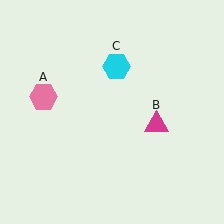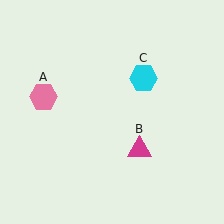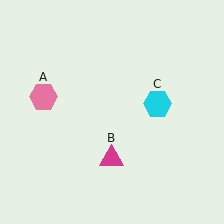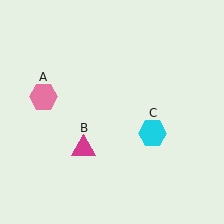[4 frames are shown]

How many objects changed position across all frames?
2 objects changed position: magenta triangle (object B), cyan hexagon (object C).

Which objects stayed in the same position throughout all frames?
Pink hexagon (object A) remained stationary.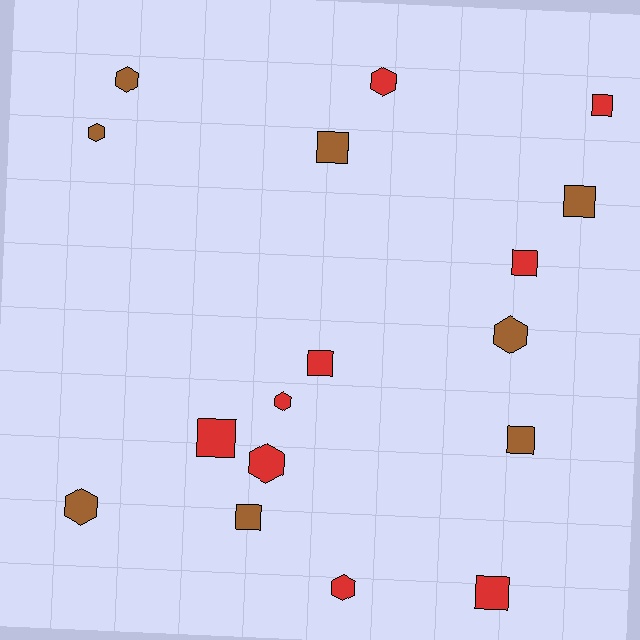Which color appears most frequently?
Red, with 9 objects.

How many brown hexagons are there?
There are 4 brown hexagons.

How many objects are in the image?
There are 17 objects.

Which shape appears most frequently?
Square, with 9 objects.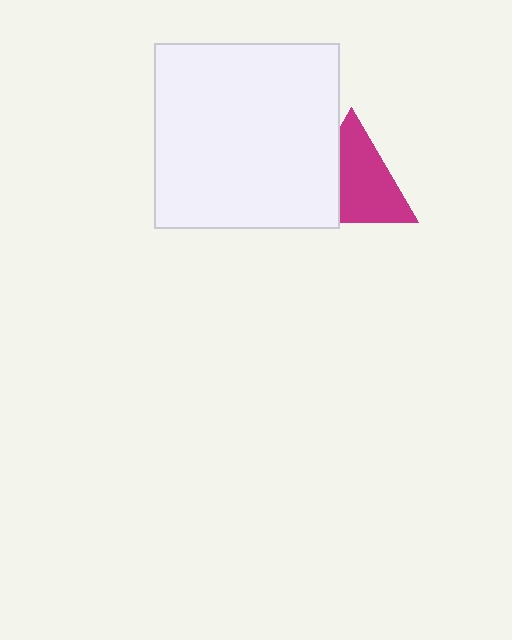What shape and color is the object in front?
The object in front is a white square.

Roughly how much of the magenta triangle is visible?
Most of it is visible (roughly 67%).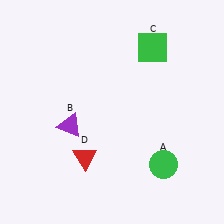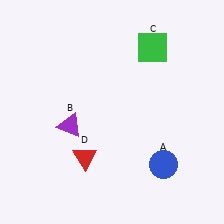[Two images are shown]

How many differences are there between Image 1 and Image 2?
There is 1 difference between the two images.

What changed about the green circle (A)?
In Image 1, A is green. In Image 2, it changed to blue.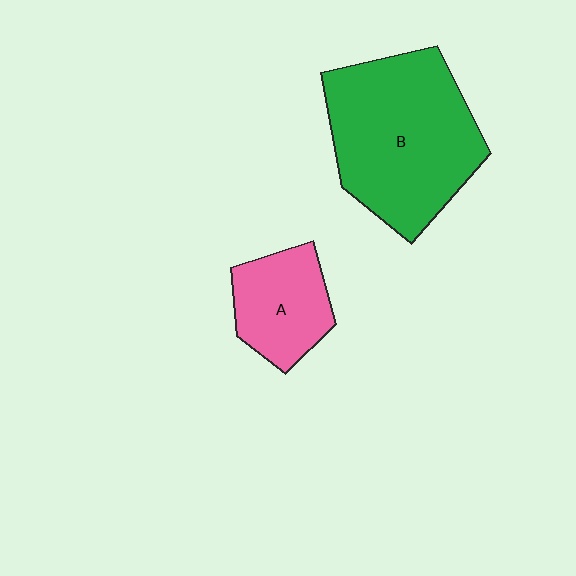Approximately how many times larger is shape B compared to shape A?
Approximately 2.3 times.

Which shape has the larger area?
Shape B (green).